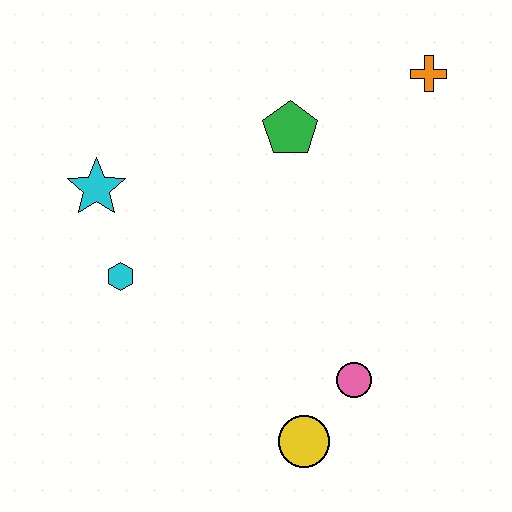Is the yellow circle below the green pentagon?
Yes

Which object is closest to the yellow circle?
The pink circle is closest to the yellow circle.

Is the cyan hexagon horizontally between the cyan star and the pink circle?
Yes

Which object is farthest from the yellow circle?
The orange cross is farthest from the yellow circle.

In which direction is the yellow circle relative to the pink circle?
The yellow circle is below the pink circle.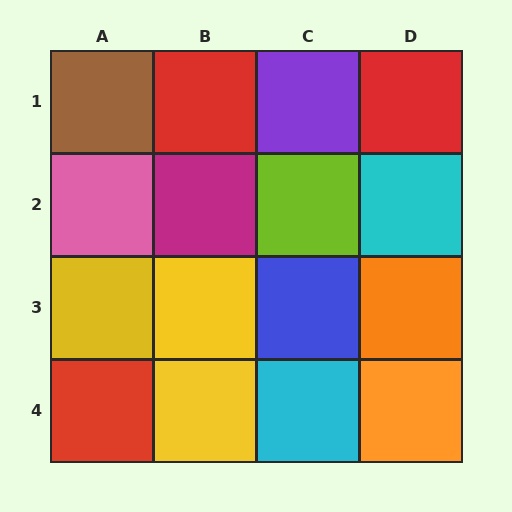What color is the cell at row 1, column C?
Purple.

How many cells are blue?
1 cell is blue.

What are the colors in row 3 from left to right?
Yellow, yellow, blue, orange.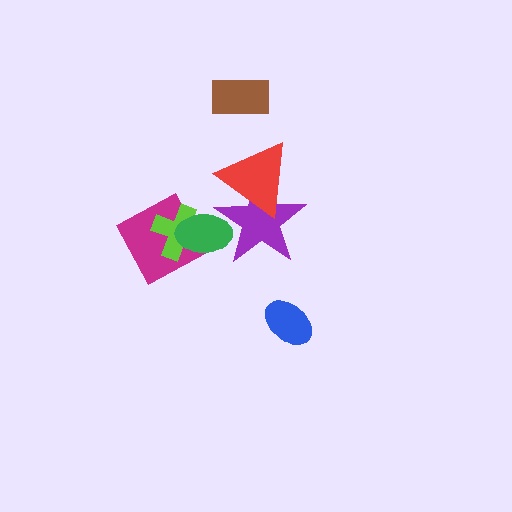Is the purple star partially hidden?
Yes, it is partially covered by another shape.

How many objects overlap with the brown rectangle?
0 objects overlap with the brown rectangle.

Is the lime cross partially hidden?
Yes, it is partially covered by another shape.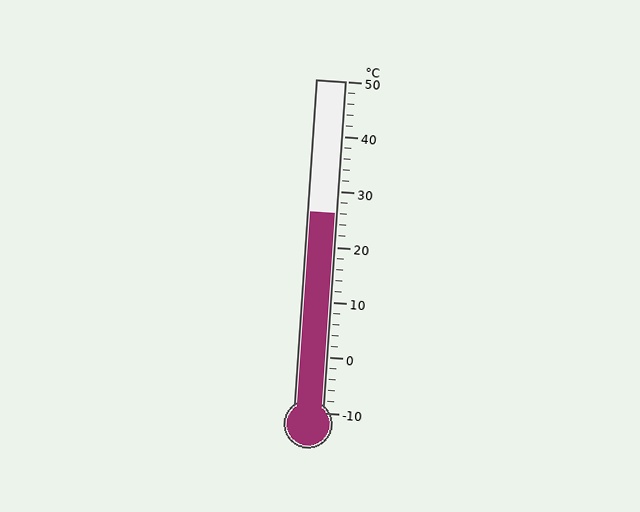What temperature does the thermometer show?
The thermometer shows approximately 26°C.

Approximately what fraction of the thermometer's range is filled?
The thermometer is filled to approximately 60% of its range.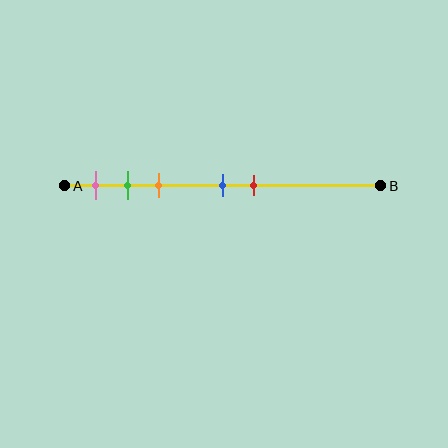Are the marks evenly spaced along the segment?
No, the marks are not evenly spaced.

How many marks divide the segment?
There are 5 marks dividing the segment.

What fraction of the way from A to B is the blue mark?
The blue mark is approximately 50% (0.5) of the way from A to B.